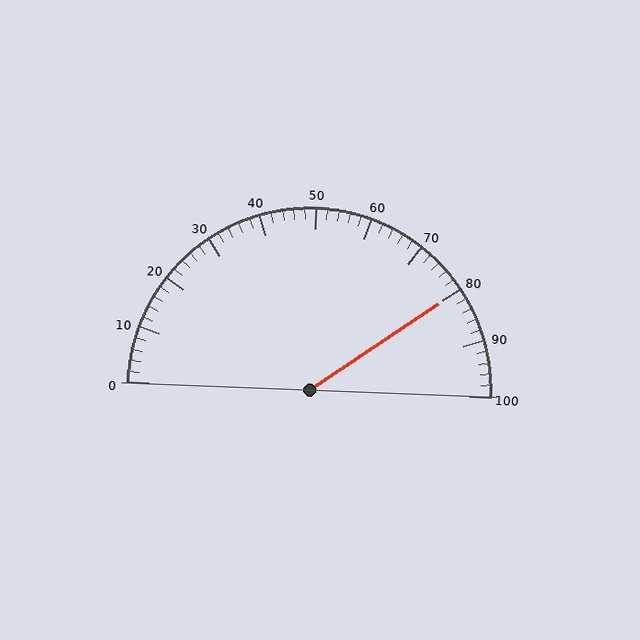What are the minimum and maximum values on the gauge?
The gauge ranges from 0 to 100.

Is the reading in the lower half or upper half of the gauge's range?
The reading is in the upper half of the range (0 to 100).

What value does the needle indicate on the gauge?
The needle indicates approximately 80.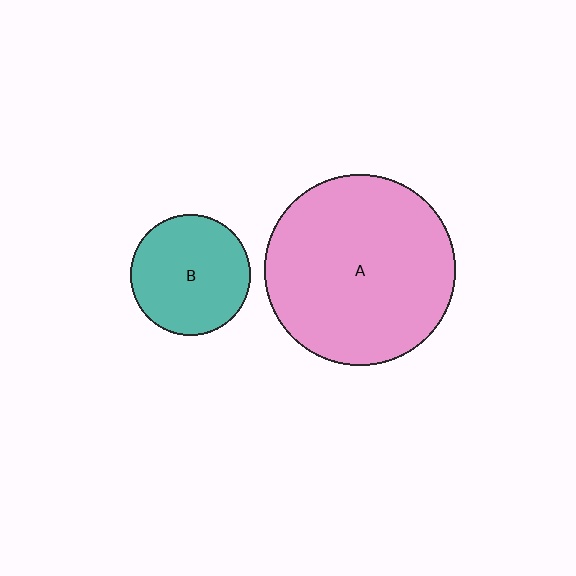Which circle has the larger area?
Circle A (pink).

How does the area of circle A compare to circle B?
Approximately 2.5 times.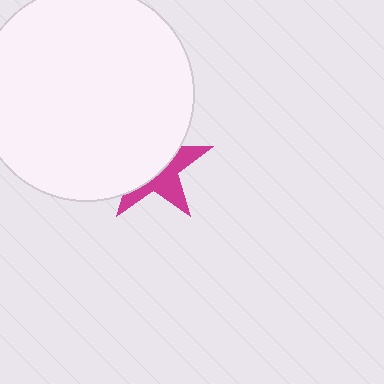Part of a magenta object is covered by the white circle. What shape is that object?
It is a star.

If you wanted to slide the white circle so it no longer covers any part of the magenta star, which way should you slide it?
Slide it toward the upper-left — that is the most direct way to separate the two shapes.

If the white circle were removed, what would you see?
You would see the complete magenta star.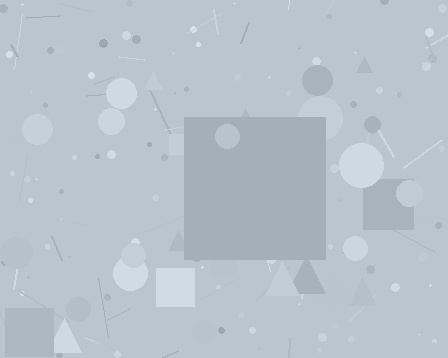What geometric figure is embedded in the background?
A square is embedded in the background.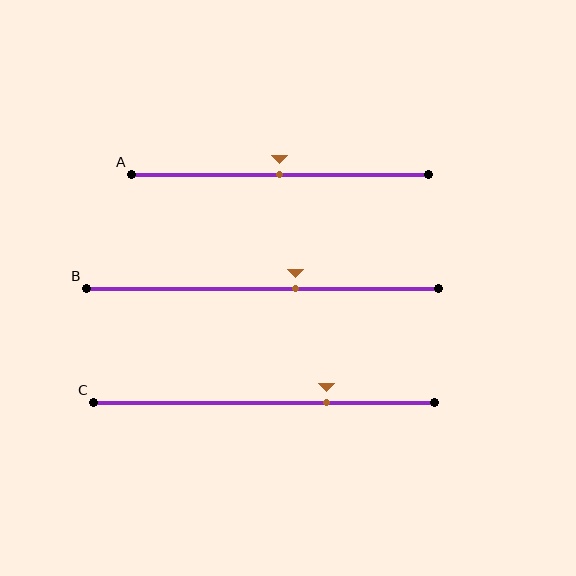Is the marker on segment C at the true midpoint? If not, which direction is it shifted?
No, the marker on segment C is shifted to the right by about 18% of the segment length.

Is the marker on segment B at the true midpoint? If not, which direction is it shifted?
No, the marker on segment B is shifted to the right by about 9% of the segment length.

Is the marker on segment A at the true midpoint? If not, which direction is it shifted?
Yes, the marker on segment A is at the true midpoint.